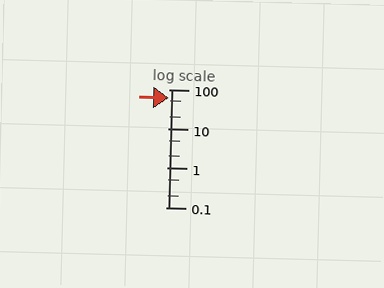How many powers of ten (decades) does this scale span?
The scale spans 3 decades, from 0.1 to 100.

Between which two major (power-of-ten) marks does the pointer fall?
The pointer is between 10 and 100.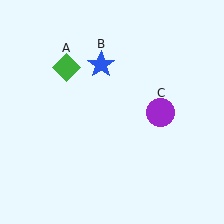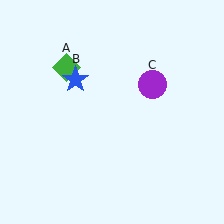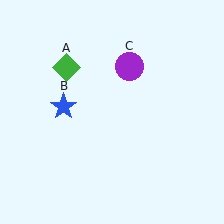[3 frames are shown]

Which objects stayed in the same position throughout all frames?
Green diamond (object A) remained stationary.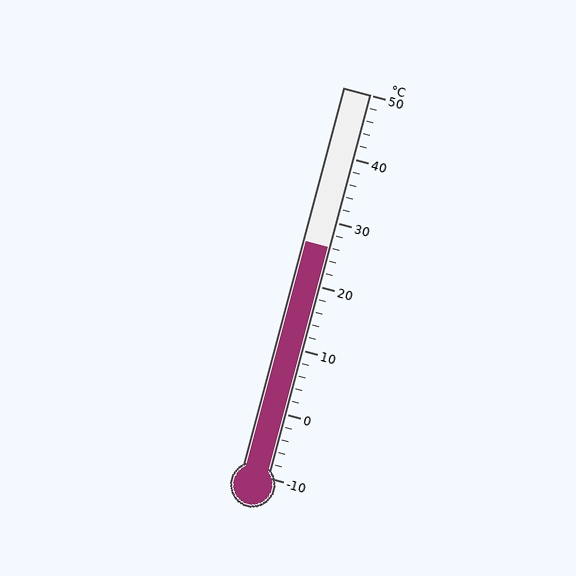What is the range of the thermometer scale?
The thermometer scale ranges from -10°C to 50°C.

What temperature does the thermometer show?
The thermometer shows approximately 26°C.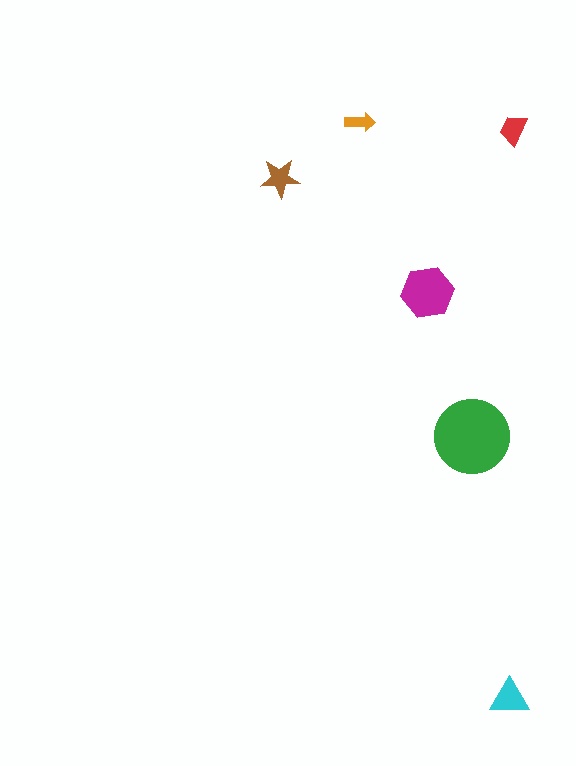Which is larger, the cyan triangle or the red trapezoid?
The cyan triangle.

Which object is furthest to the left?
The brown star is leftmost.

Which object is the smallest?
The orange arrow.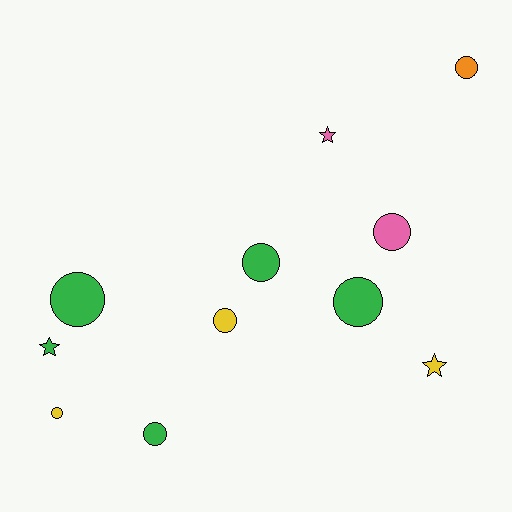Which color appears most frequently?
Green, with 5 objects.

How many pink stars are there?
There is 1 pink star.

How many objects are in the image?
There are 11 objects.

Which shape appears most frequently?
Circle, with 8 objects.